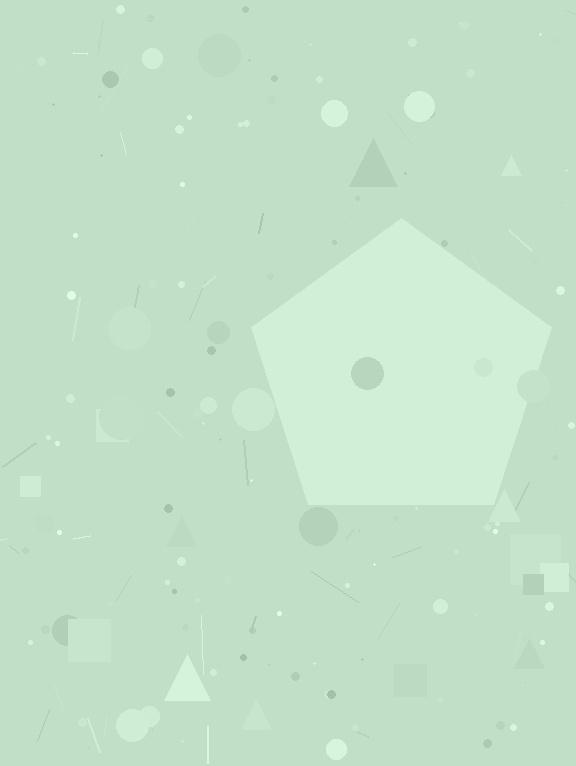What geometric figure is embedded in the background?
A pentagon is embedded in the background.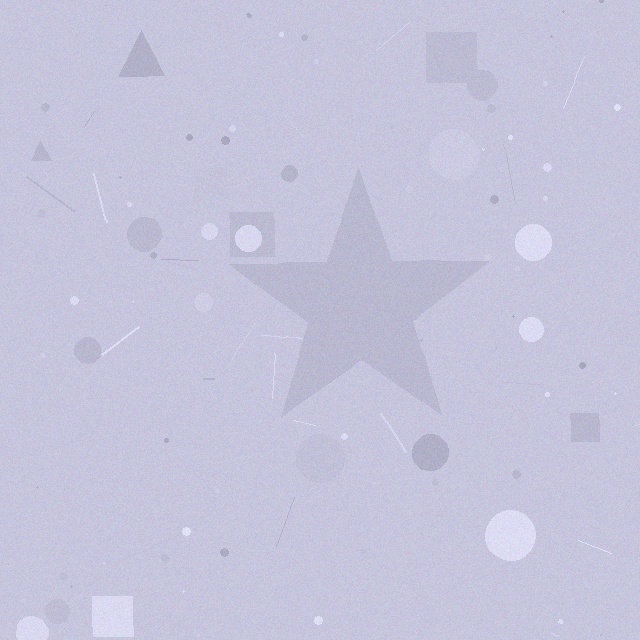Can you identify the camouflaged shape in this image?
The camouflaged shape is a star.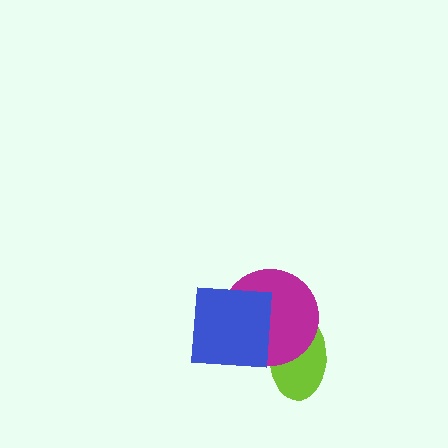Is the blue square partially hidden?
No, no other shape covers it.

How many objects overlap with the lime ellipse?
1 object overlaps with the lime ellipse.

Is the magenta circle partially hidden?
Yes, it is partially covered by another shape.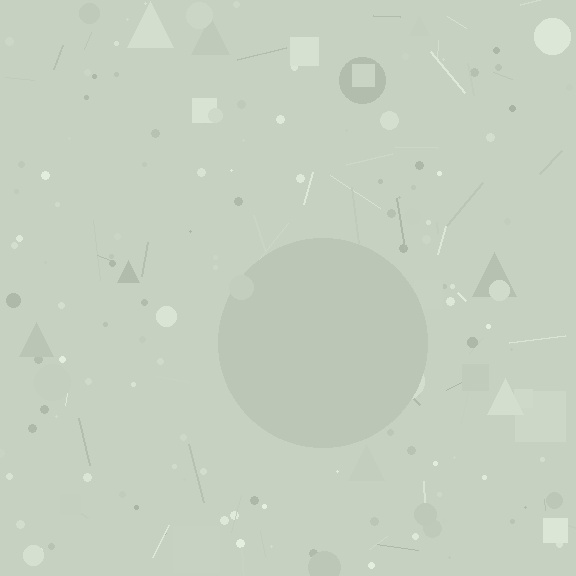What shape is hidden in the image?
A circle is hidden in the image.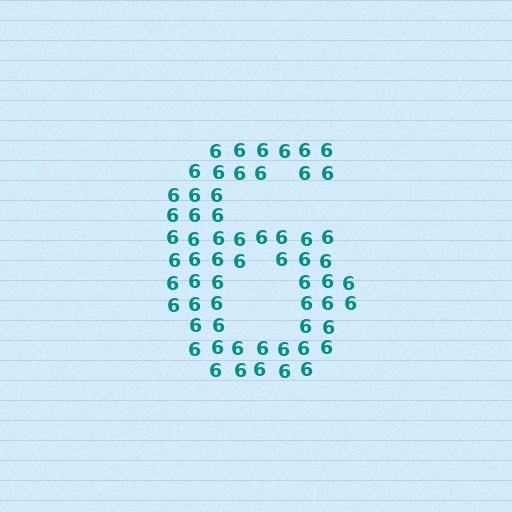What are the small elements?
The small elements are digit 6's.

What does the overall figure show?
The overall figure shows the digit 6.